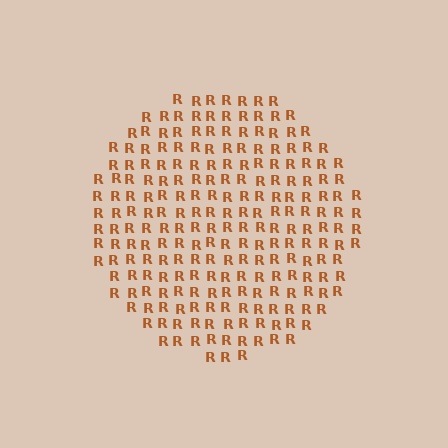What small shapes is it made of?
It is made of small letter R's.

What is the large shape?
The large shape is a circle.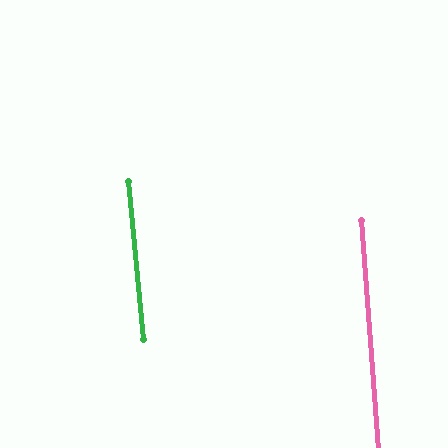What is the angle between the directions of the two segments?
Approximately 1 degree.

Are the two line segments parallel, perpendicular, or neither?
Parallel — their directions differ by only 1.4°.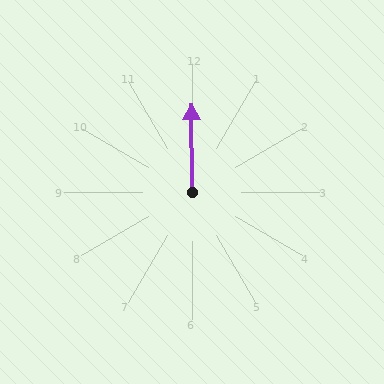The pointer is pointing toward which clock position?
Roughly 12 o'clock.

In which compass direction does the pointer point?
North.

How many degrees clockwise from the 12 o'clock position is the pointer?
Approximately 360 degrees.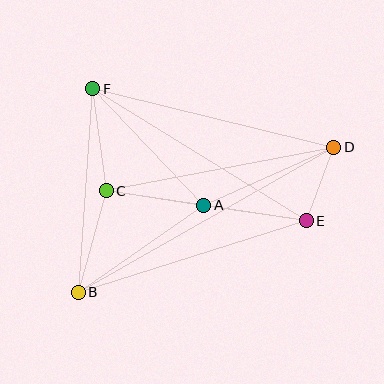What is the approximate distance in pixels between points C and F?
The distance between C and F is approximately 103 pixels.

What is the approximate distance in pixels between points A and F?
The distance between A and F is approximately 161 pixels.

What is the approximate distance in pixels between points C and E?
The distance between C and E is approximately 202 pixels.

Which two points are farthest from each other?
Points B and D are farthest from each other.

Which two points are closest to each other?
Points D and E are closest to each other.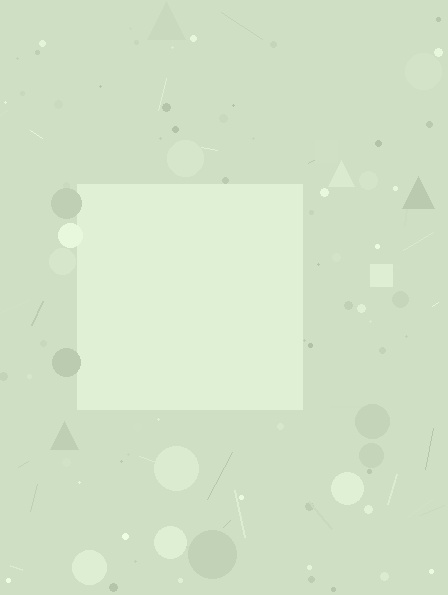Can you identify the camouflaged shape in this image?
The camouflaged shape is a square.